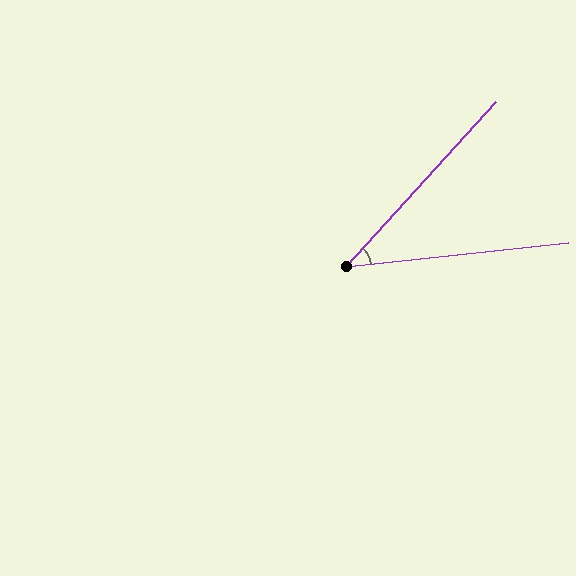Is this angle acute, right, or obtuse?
It is acute.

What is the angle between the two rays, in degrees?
Approximately 42 degrees.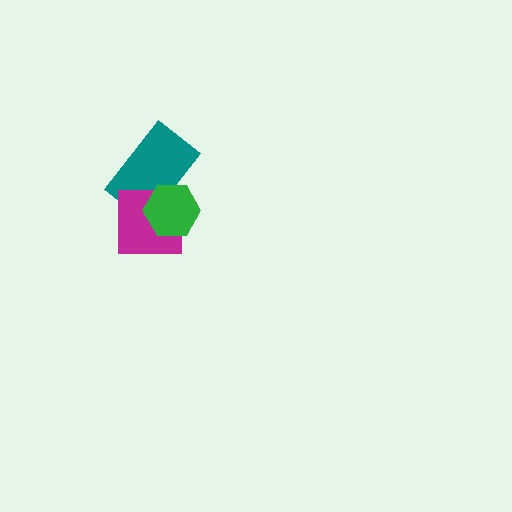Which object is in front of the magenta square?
The green hexagon is in front of the magenta square.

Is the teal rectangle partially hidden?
Yes, it is partially covered by another shape.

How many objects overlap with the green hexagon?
2 objects overlap with the green hexagon.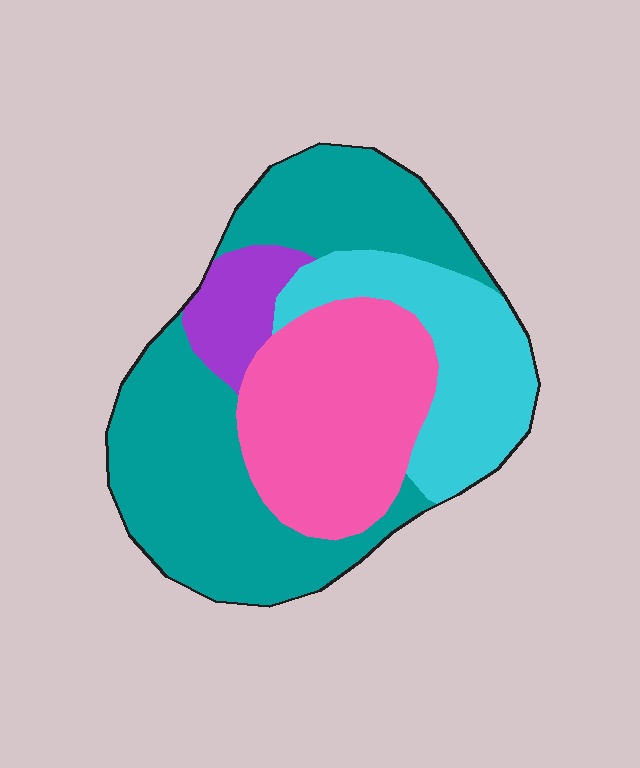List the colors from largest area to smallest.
From largest to smallest: teal, pink, cyan, purple.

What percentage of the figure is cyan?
Cyan covers around 20% of the figure.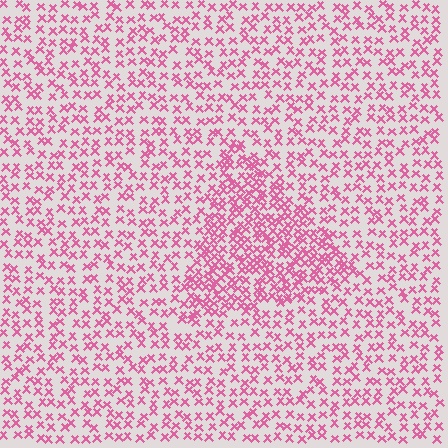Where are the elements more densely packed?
The elements are more densely packed inside the triangle boundary.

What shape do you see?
I see a triangle.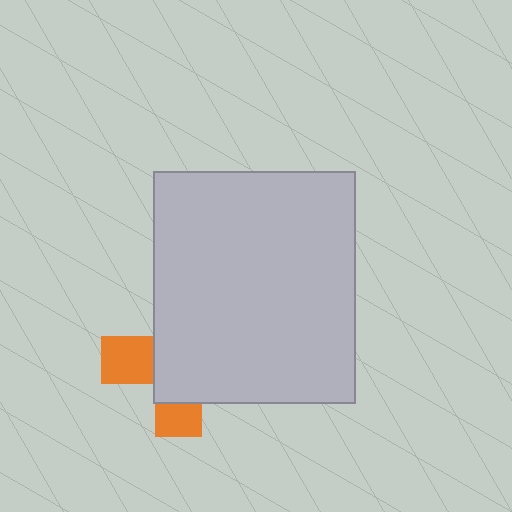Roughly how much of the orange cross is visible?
A small part of it is visible (roughly 33%).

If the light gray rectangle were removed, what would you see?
You would see the complete orange cross.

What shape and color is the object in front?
The object in front is a light gray rectangle.